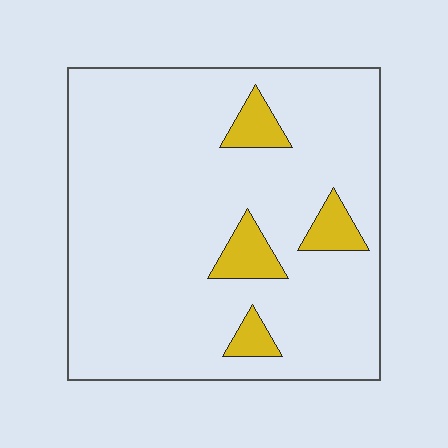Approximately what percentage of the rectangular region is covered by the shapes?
Approximately 10%.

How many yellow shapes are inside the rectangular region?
4.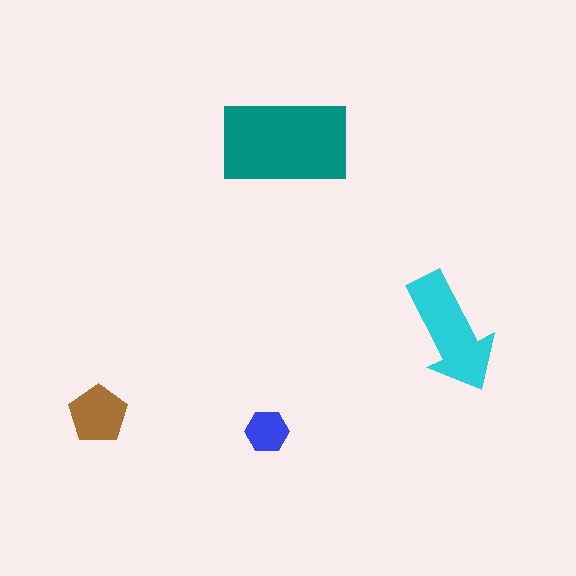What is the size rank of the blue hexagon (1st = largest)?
4th.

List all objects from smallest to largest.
The blue hexagon, the brown pentagon, the cyan arrow, the teal rectangle.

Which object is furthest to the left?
The brown pentagon is leftmost.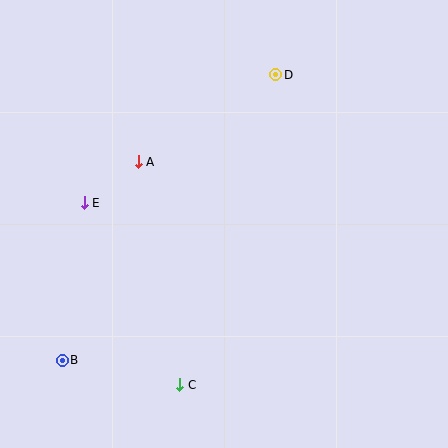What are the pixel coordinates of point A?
Point A is at (138, 162).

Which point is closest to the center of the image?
Point A at (138, 162) is closest to the center.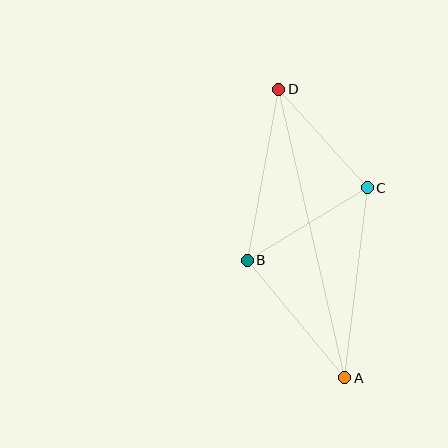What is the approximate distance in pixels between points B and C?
The distance between B and C is approximately 140 pixels.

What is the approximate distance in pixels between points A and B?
The distance between A and B is approximately 153 pixels.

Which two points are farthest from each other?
Points A and D are farthest from each other.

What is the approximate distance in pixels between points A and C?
The distance between A and C is approximately 192 pixels.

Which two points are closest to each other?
Points C and D are closest to each other.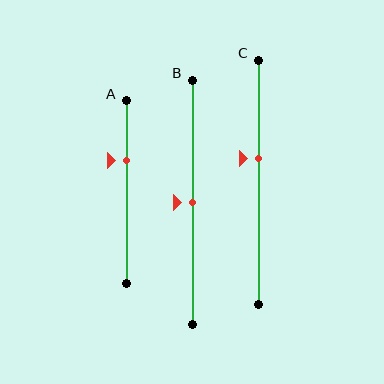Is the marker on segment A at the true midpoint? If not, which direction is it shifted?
No, the marker on segment A is shifted upward by about 17% of the segment length.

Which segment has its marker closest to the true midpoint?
Segment B has its marker closest to the true midpoint.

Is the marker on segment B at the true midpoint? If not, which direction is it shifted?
Yes, the marker on segment B is at the true midpoint.